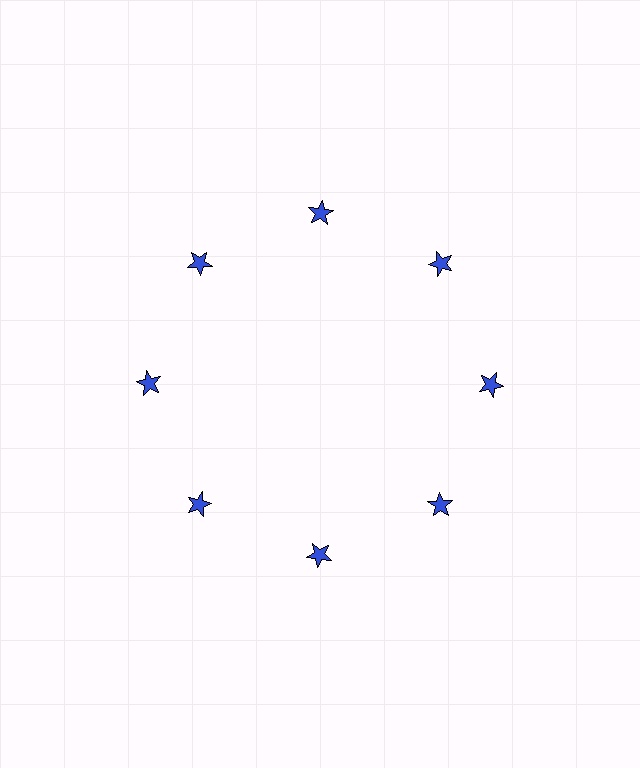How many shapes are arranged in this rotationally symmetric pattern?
There are 8 shapes, arranged in 8 groups of 1.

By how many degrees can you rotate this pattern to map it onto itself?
The pattern maps onto itself every 45 degrees of rotation.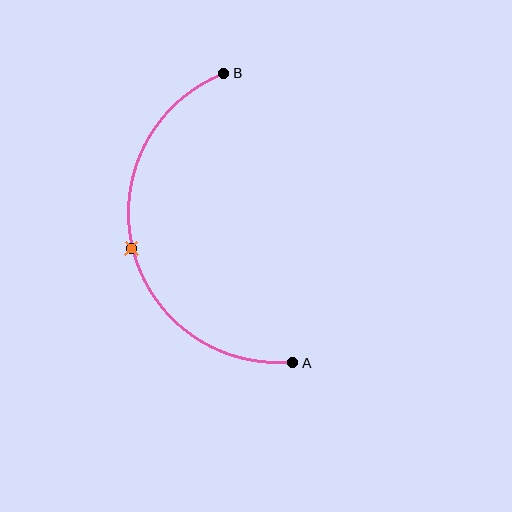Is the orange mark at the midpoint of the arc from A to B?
Yes. The orange mark lies on the arc at equal arc-length from both A and B — it is the arc midpoint.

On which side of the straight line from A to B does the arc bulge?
The arc bulges to the left of the straight line connecting A and B.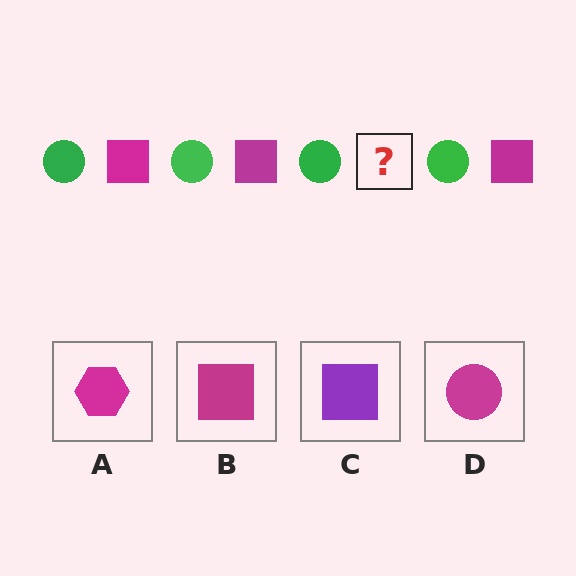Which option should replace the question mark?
Option B.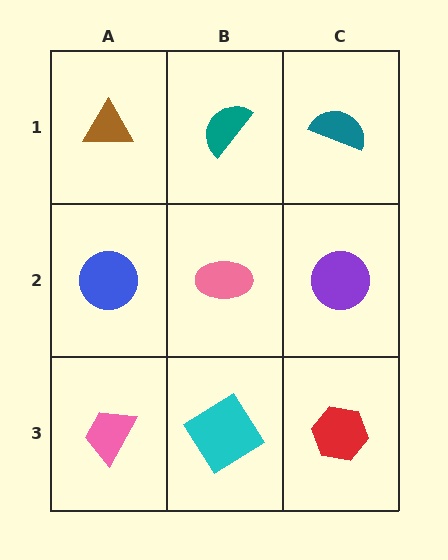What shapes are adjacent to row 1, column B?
A pink ellipse (row 2, column B), a brown triangle (row 1, column A), a teal semicircle (row 1, column C).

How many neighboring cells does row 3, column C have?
2.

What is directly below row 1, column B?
A pink ellipse.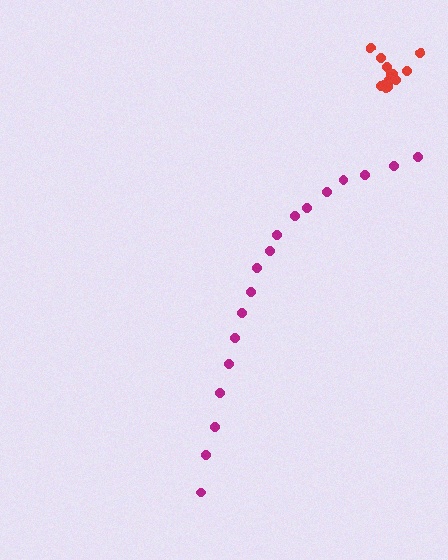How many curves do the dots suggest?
There are 2 distinct paths.